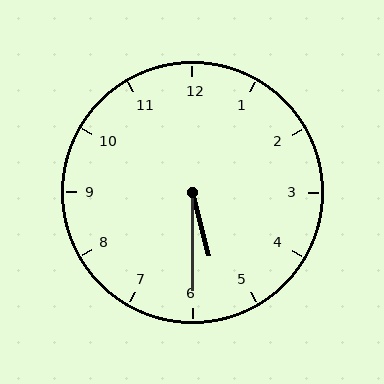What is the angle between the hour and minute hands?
Approximately 15 degrees.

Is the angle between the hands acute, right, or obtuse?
It is acute.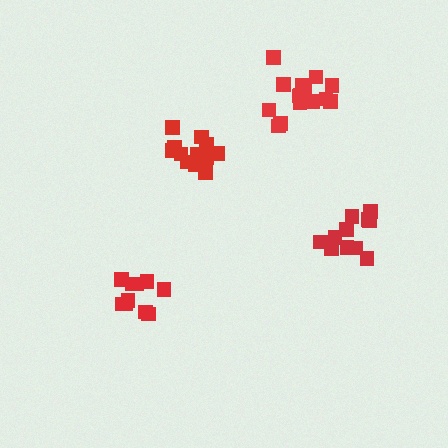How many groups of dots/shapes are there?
There are 4 groups.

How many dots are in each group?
Group 1: 16 dots, Group 2: 12 dots, Group 3: 12 dots, Group 4: 10 dots (50 total).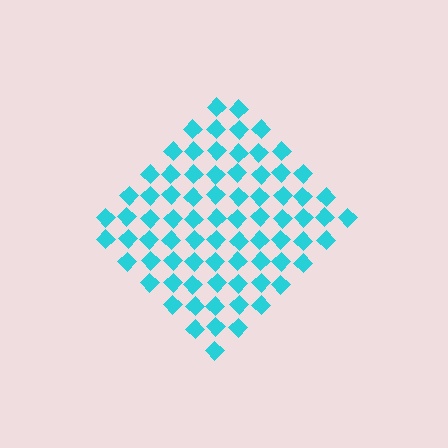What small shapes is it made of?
It is made of small diamonds.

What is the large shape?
The large shape is a diamond.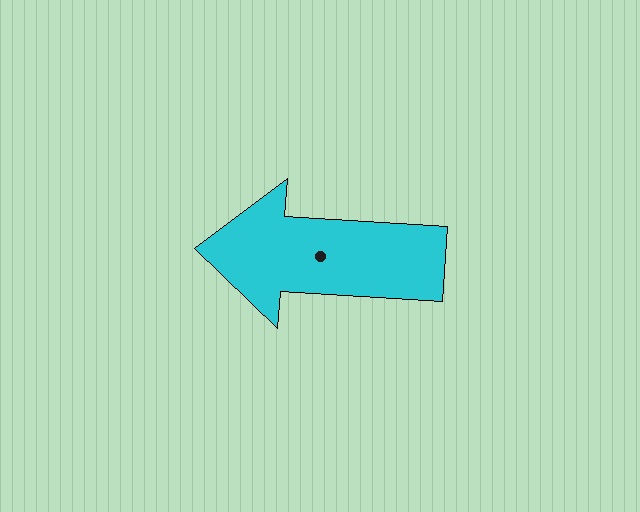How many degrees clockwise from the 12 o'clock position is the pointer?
Approximately 274 degrees.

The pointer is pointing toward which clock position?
Roughly 9 o'clock.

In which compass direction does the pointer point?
West.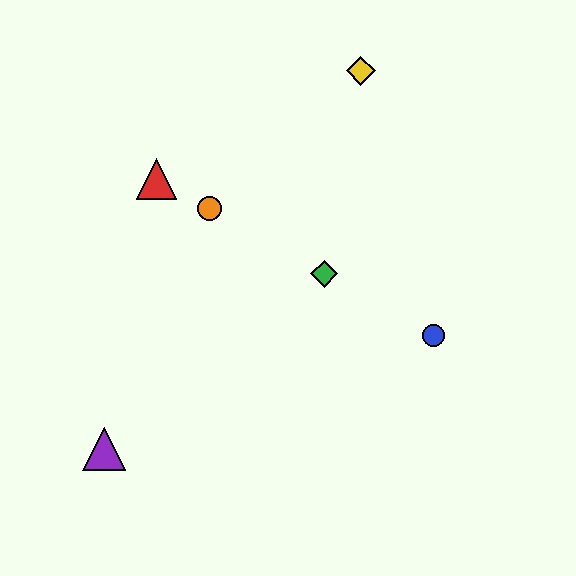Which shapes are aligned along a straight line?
The red triangle, the blue circle, the green diamond, the orange circle are aligned along a straight line.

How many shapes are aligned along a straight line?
4 shapes (the red triangle, the blue circle, the green diamond, the orange circle) are aligned along a straight line.